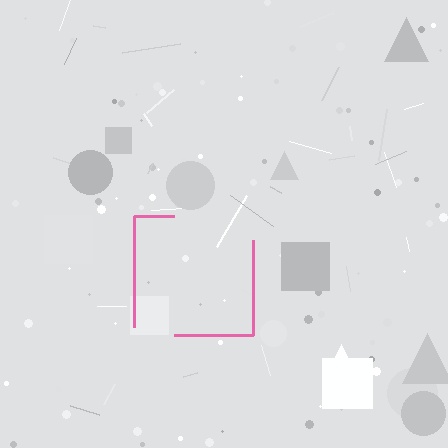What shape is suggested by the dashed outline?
The dashed outline suggests a square.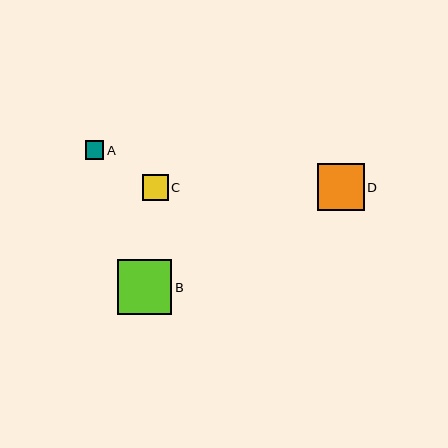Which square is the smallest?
Square A is the smallest with a size of approximately 18 pixels.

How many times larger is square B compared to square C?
Square B is approximately 2.1 times the size of square C.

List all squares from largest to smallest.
From largest to smallest: B, D, C, A.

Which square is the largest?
Square B is the largest with a size of approximately 55 pixels.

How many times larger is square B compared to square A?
Square B is approximately 3.0 times the size of square A.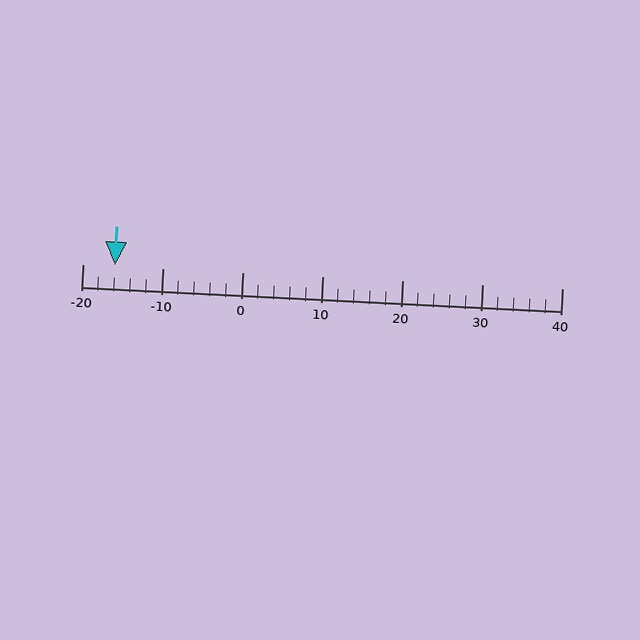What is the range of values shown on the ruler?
The ruler shows values from -20 to 40.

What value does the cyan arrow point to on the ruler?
The cyan arrow points to approximately -16.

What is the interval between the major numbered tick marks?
The major tick marks are spaced 10 units apart.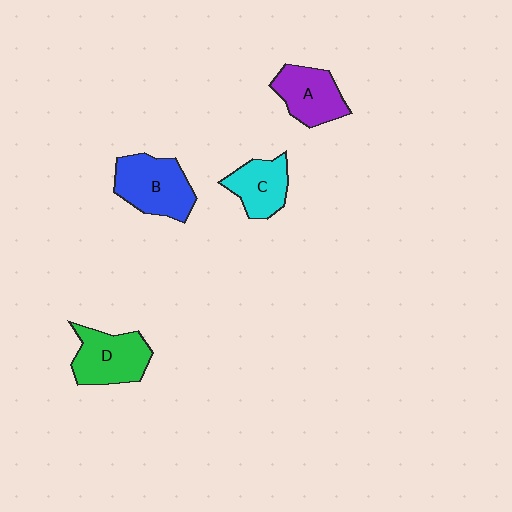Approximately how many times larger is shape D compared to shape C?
Approximately 1.3 times.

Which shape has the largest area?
Shape B (blue).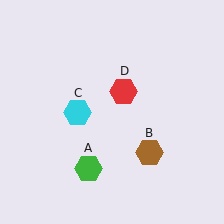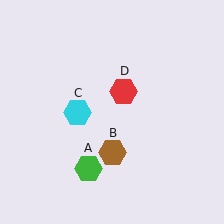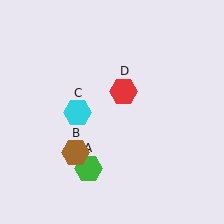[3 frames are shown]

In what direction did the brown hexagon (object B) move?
The brown hexagon (object B) moved left.